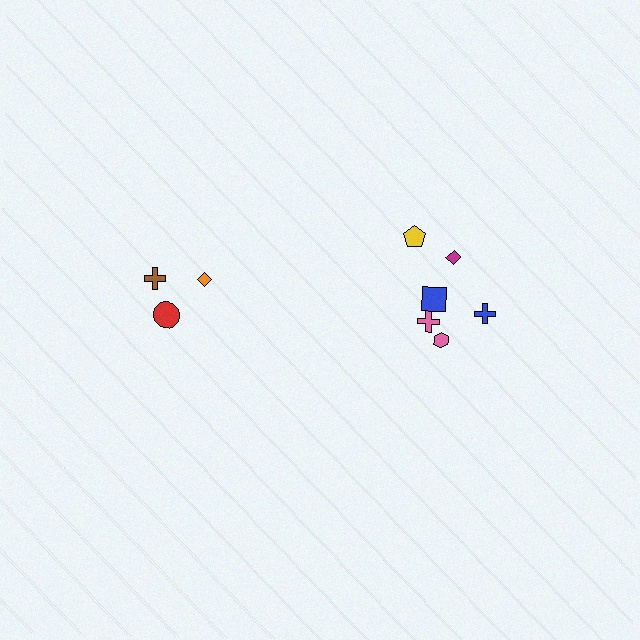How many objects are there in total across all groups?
There are 9 objects.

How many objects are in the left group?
There are 3 objects.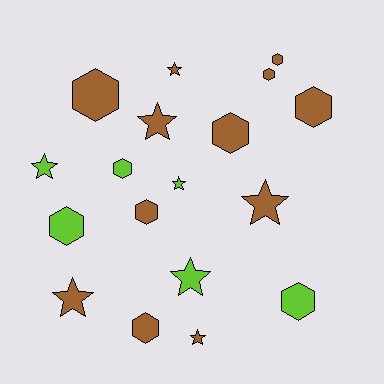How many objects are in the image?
There are 18 objects.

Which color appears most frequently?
Brown, with 12 objects.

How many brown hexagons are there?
There are 7 brown hexagons.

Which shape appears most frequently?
Hexagon, with 10 objects.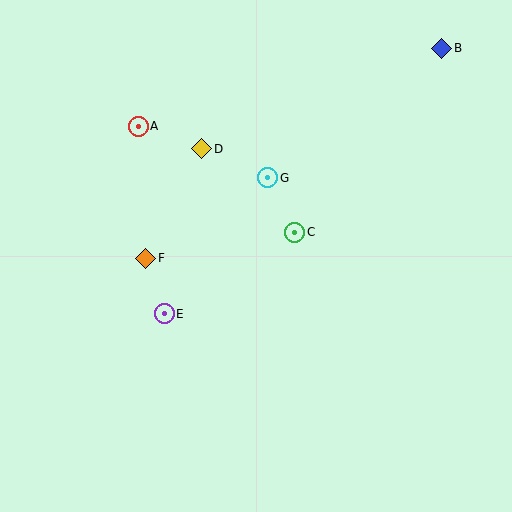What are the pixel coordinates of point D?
Point D is at (202, 149).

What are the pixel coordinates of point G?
Point G is at (268, 178).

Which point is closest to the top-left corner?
Point A is closest to the top-left corner.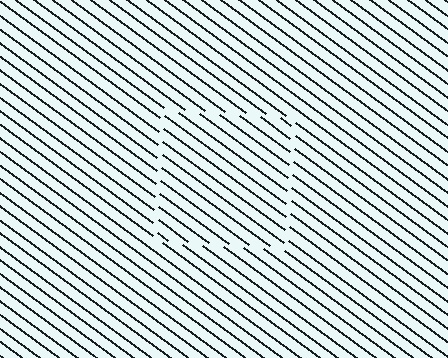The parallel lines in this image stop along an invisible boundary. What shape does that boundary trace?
An illusory square. The interior of the shape contains the same grating, shifted by half a period — the contour is defined by the phase discontinuity where line-ends from the inner and outer gratings abut.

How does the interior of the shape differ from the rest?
The interior of the shape contains the same grating, shifted by half a period — the contour is defined by the phase discontinuity where line-ends from the inner and outer gratings abut.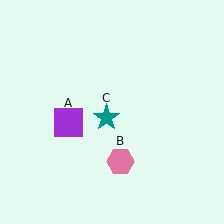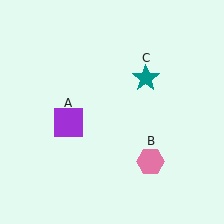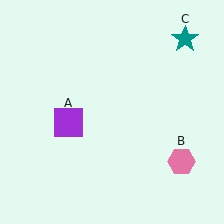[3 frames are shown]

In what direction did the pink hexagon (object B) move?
The pink hexagon (object B) moved right.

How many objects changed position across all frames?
2 objects changed position: pink hexagon (object B), teal star (object C).